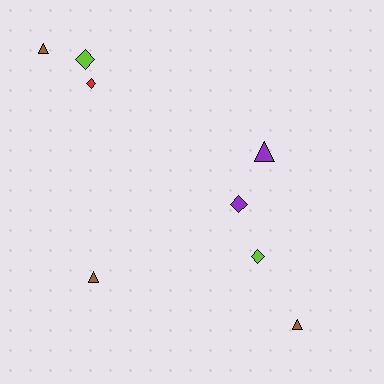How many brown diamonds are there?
There are no brown diamonds.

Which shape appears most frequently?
Diamond, with 4 objects.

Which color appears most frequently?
Brown, with 3 objects.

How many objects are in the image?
There are 8 objects.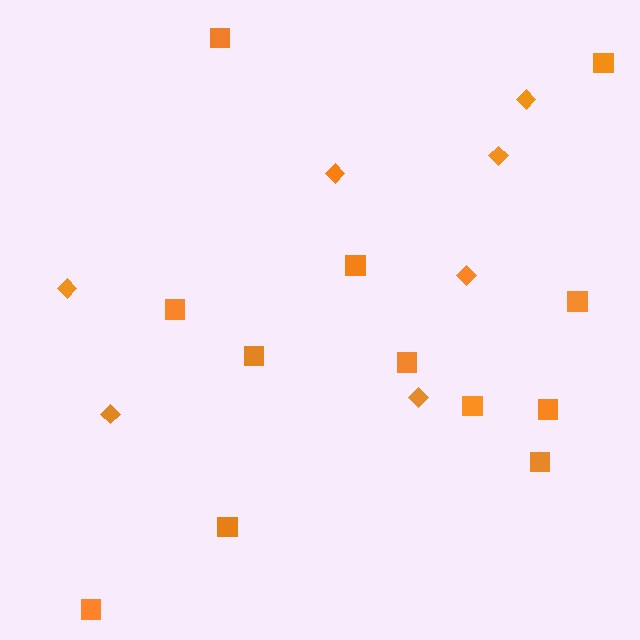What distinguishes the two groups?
There are 2 groups: one group of diamonds (7) and one group of squares (12).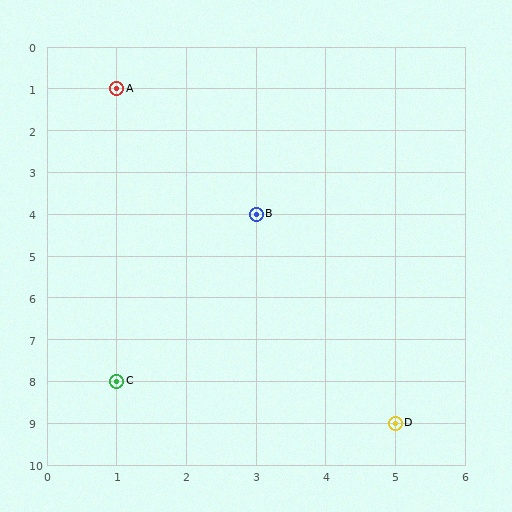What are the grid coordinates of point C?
Point C is at grid coordinates (1, 8).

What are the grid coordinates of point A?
Point A is at grid coordinates (1, 1).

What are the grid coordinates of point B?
Point B is at grid coordinates (3, 4).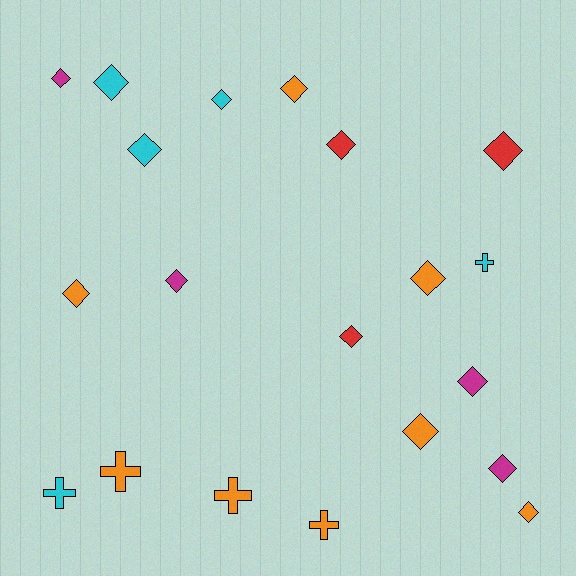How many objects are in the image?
There are 20 objects.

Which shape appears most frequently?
Diamond, with 15 objects.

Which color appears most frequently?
Orange, with 8 objects.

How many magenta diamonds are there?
There are 4 magenta diamonds.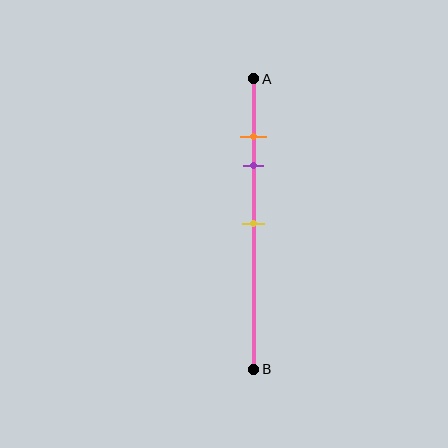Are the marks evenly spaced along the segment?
No, the marks are not evenly spaced.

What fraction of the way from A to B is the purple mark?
The purple mark is approximately 30% (0.3) of the way from A to B.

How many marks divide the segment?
There are 3 marks dividing the segment.